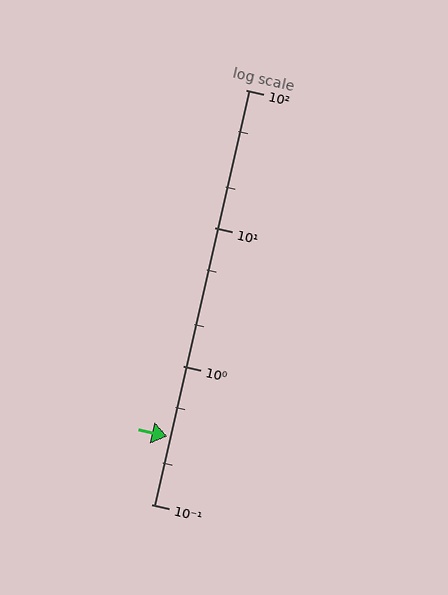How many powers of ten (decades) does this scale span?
The scale spans 3 decades, from 0.1 to 100.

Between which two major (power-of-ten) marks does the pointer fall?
The pointer is between 0.1 and 1.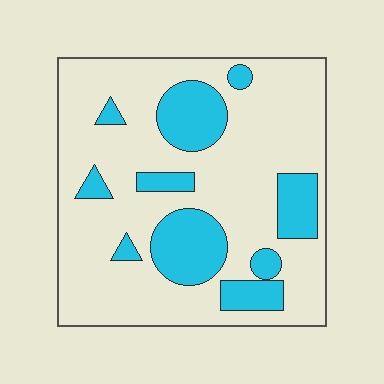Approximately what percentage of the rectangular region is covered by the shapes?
Approximately 25%.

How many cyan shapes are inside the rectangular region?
10.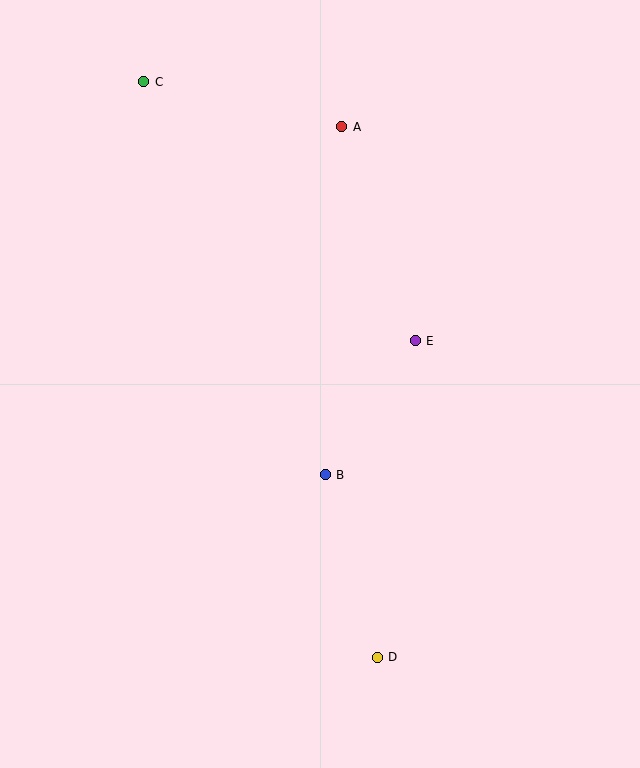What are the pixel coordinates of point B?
Point B is at (325, 475).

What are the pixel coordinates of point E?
Point E is at (415, 341).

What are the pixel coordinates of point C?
Point C is at (144, 82).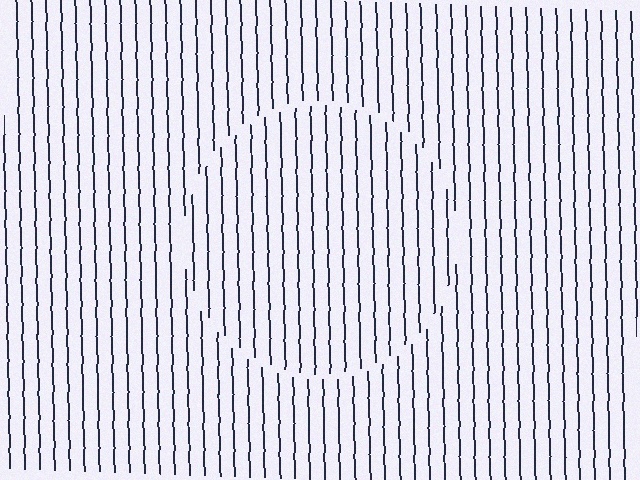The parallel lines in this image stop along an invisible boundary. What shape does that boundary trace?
An illusory circle. The interior of the shape contains the same grating, shifted by half a period — the contour is defined by the phase discontinuity where line-ends from the inner and outer gratings abut.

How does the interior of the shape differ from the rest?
The interior of the shape contains the same grating, shifted by half a period — the contour is defined by the phase discontinuity where line-ends from the inner and outer gratings abut.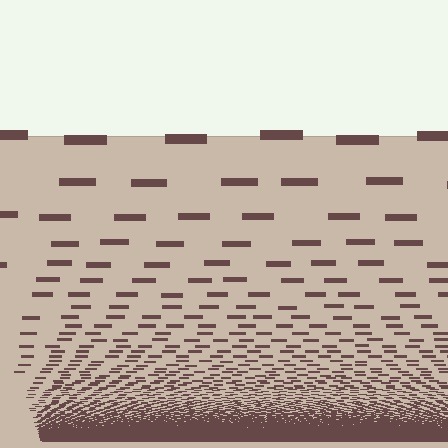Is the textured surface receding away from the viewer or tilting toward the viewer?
The surface appears to tilt toward the viewer. Texture elements get larger and sparser toward the top.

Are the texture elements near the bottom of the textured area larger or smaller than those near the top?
Smaller. The gradient is inverted — elements near the bottom are smaller and denser.